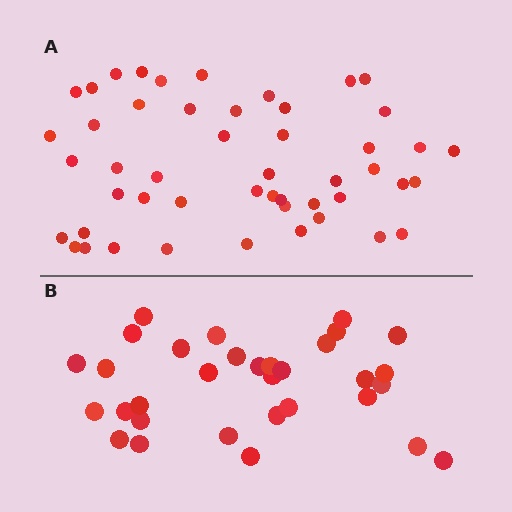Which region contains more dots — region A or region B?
Region A (the top region) has more dots.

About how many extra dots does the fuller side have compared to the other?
Region A has approximately 15 more dots than region B.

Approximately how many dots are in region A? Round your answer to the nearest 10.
About 50 dots. (The exact count is 49, which rounds to 50.)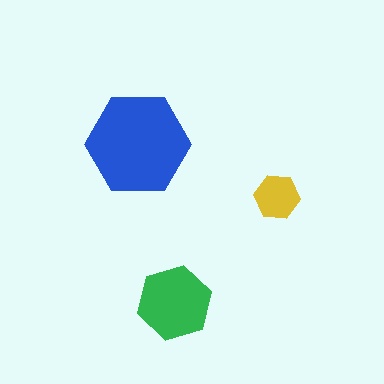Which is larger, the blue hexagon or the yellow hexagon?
The blue one.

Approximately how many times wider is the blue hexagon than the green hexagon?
About 1.5 times wider.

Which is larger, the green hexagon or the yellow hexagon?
The green one.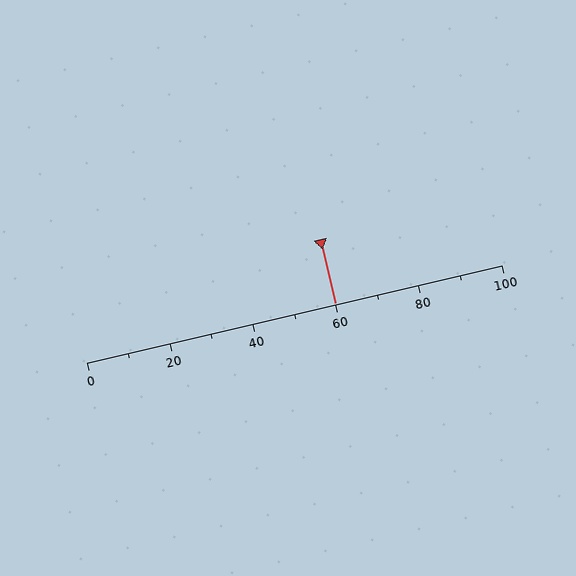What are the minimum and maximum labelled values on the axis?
The axis runs from 0 to 100.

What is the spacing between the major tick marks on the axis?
The major ticks are spaced 20 apart.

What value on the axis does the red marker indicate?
The marker indicates approximately 60.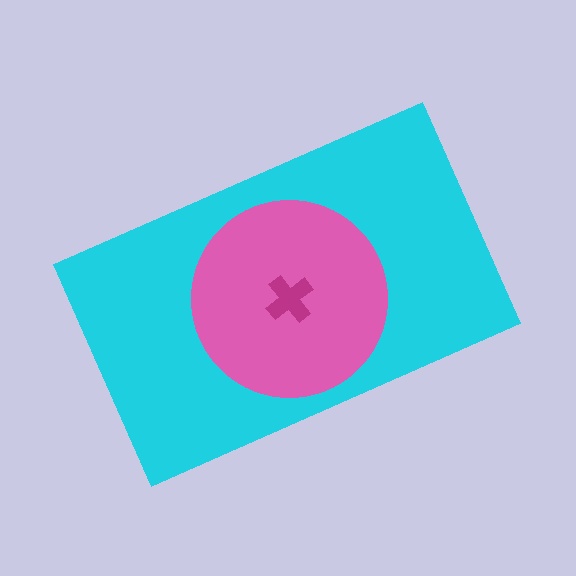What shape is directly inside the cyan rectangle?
The pink circle.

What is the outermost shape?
The cyan rectangle.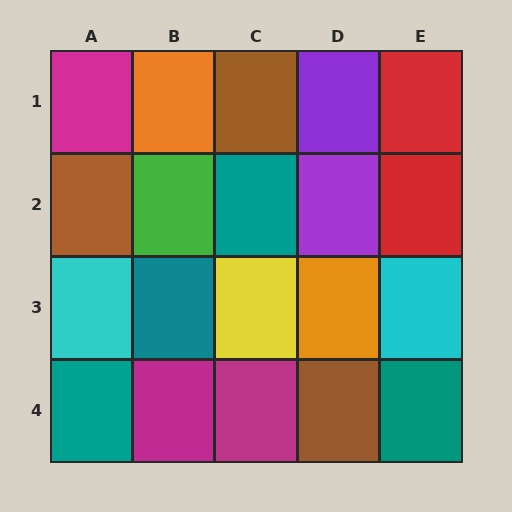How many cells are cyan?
2 cells are cyan.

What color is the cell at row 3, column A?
Cyan.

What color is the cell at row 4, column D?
Brown.